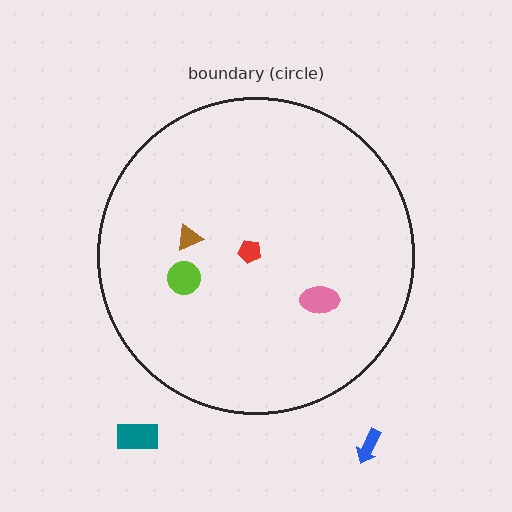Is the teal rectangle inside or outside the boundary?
Outside.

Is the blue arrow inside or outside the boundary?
Outside.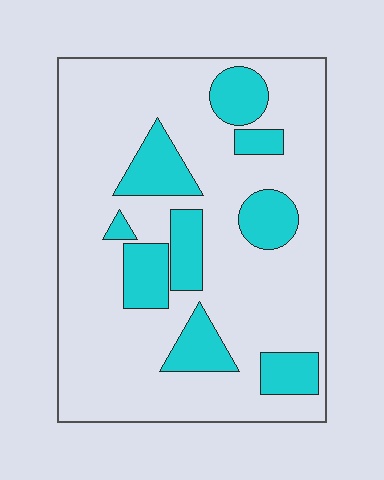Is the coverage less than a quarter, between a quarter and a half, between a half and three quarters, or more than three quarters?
Less than a quarter.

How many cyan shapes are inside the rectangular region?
9.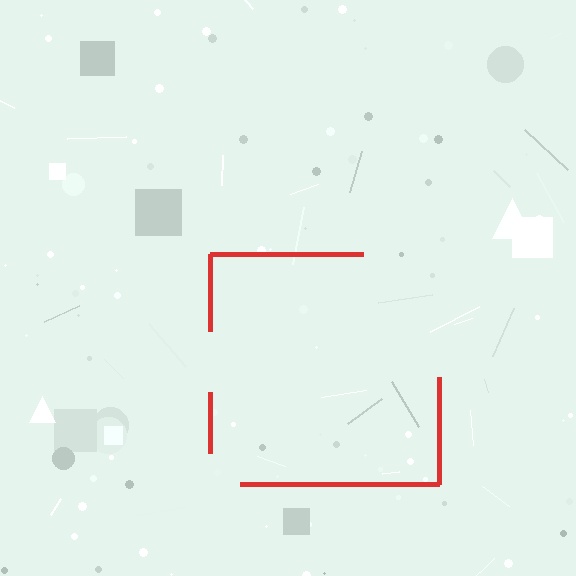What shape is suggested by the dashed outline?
The dashed outline suggests a square.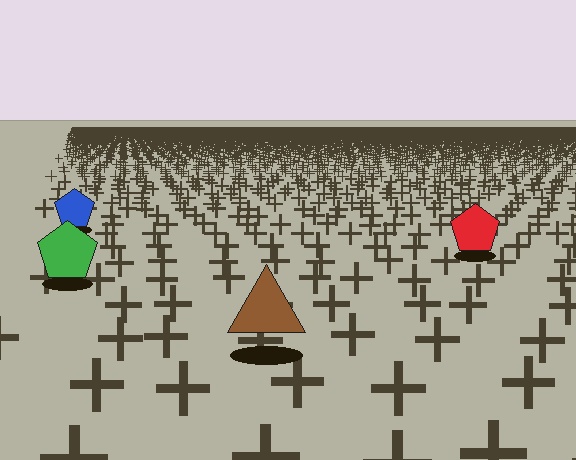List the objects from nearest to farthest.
From nearest to farthest: the brown triangle, the green pentagon, the red pentagon, the blue pentagon.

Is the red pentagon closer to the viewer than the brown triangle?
No. The brown triangle is closer — you can tell from the texture gradient: the ground texture is coarser near it.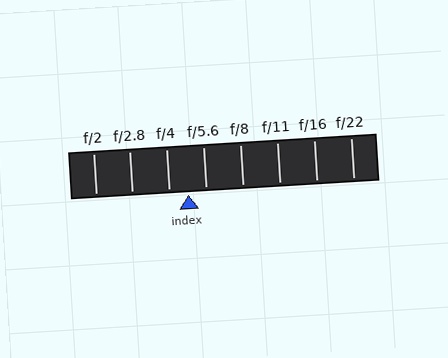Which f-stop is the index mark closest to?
The index mark is closest to f/5.6.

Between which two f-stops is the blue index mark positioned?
The index mark is between f/4 and f/5.6.